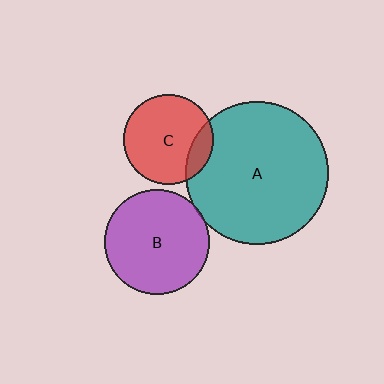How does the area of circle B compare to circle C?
Approximately 1.4 times.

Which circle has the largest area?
Circle A (teal).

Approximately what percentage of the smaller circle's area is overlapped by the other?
Approximately 15%.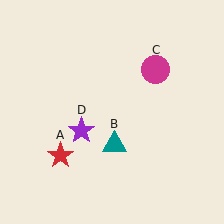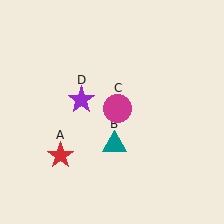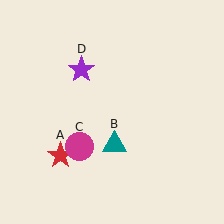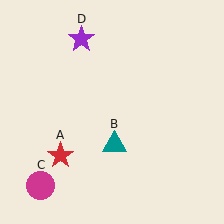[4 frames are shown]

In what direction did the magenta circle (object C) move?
The magenta circle (object C) moved down and to the left.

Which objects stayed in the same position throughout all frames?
Red star (object A) and teal triangle (object B) remained stationary.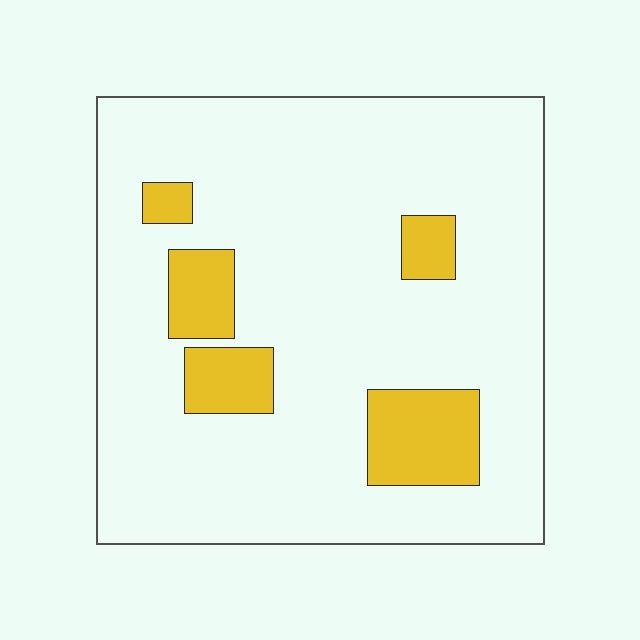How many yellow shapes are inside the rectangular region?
5.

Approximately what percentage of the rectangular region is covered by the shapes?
Approximately 15%.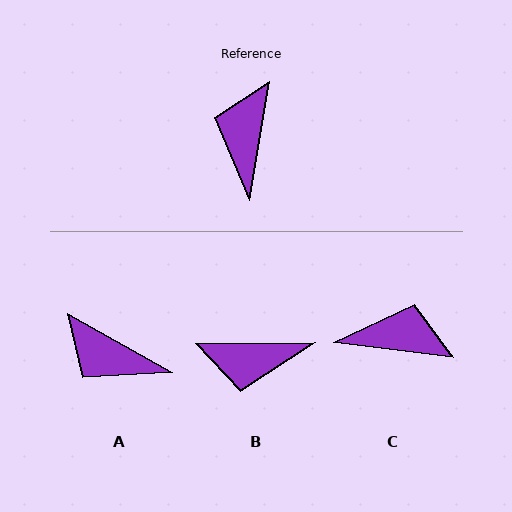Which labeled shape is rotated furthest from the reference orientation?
B, about 100 degrees away.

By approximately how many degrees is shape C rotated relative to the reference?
Approximately 88 degrees clockwise.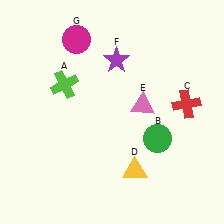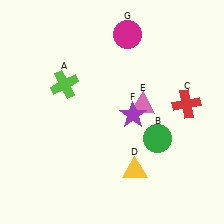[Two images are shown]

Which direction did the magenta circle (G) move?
The magenta circle (G) moved right.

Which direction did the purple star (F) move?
The purple star (F) moved down.